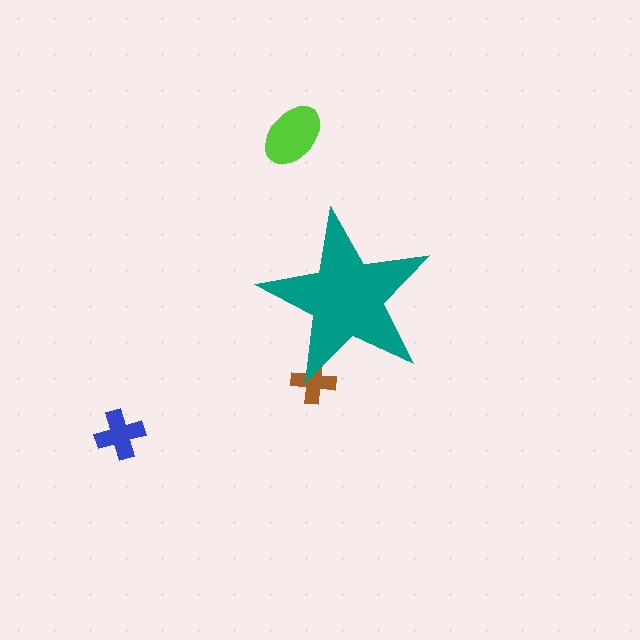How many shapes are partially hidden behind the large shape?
1 shape is partially hidden.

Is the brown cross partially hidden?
Yes, the brown cross is partially hidden behind the teal star.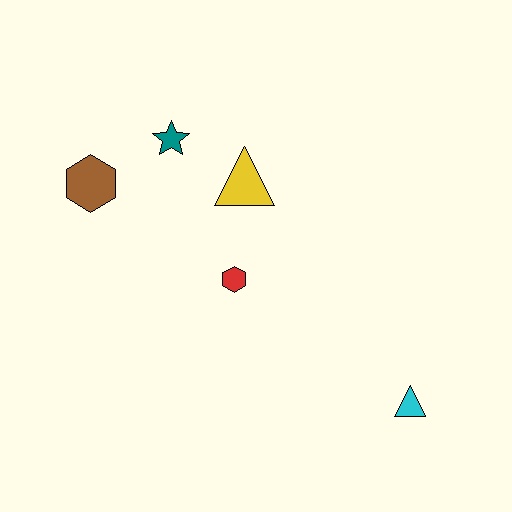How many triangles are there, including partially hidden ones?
There are 2 triangles.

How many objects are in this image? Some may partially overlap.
There are 5 objects.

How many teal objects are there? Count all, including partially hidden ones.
There is 1 teal object.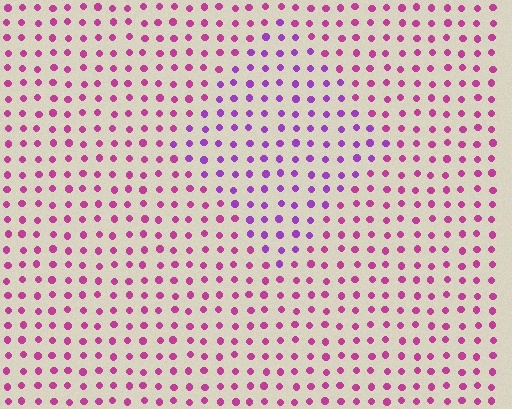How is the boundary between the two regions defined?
The boundary is defined purely by a slight shift in hue (about 34 degrees). Spacing, size, and orientation are identical on both sides.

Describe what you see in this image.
The image is filled with small magenta elements in a uniform arrangement. A diamond-shaped region is visible where the elements are tinted to a slightly different hue, forming a subtle color boundary.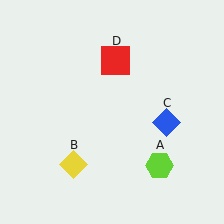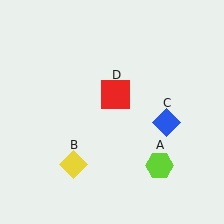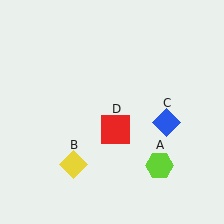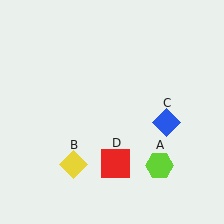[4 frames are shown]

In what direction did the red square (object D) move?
The red square (object D) moved down.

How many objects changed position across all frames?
1 object changed position: red square (object D).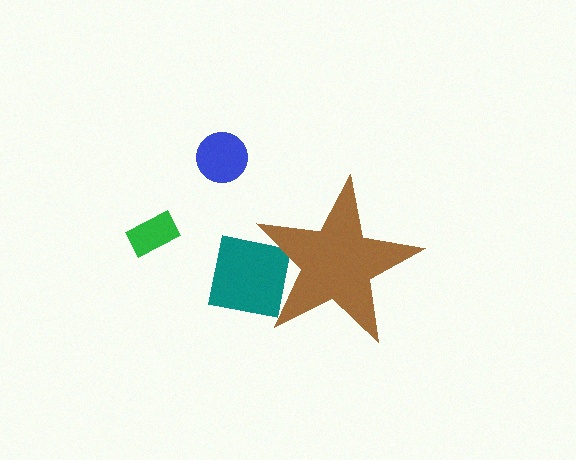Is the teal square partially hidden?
Yes, the teal square is partially hidden behind the brown star.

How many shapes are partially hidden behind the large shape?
1 shape is partially hidden.